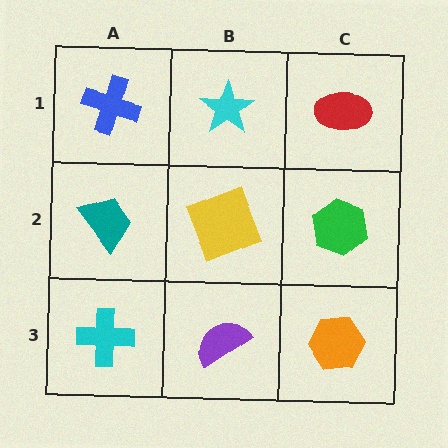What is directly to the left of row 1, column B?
A blue cross.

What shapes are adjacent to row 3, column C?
A green hexagon (row 2, column C), a purple semicircle (row 3, column B).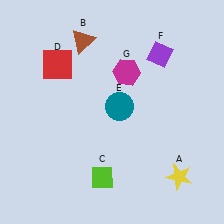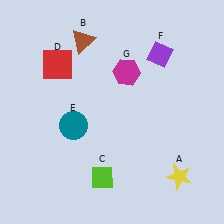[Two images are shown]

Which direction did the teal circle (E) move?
The teal circle (E) moved left.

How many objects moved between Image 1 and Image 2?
1 object moved between the two images.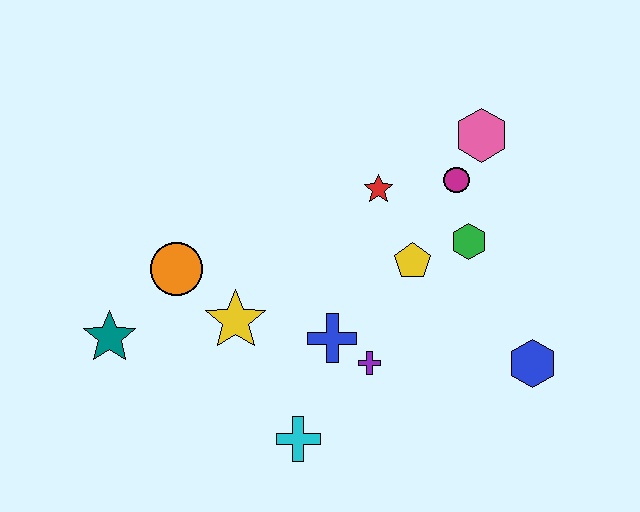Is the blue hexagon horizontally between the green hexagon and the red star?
No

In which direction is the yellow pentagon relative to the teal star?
The yellow pentagon is to the right of the teal star.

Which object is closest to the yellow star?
The orange circle is closest to the yellow star.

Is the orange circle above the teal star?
Yes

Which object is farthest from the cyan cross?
The pink hexagon is farthest from the cyan cross.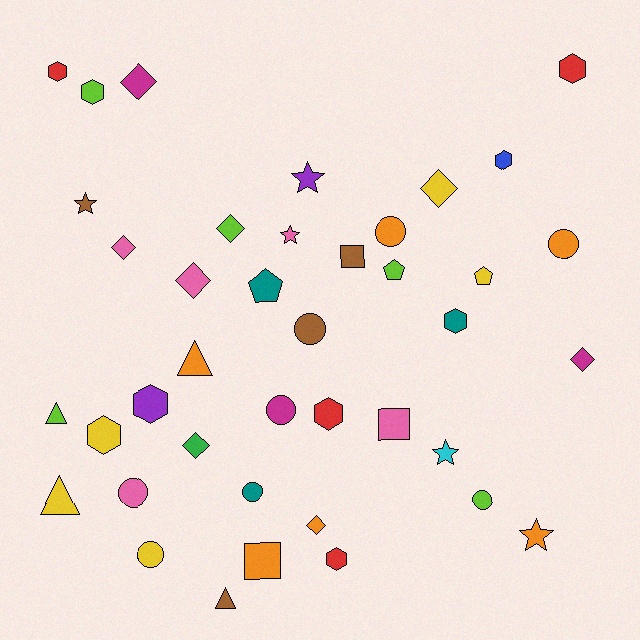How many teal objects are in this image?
There are 3 teal objects.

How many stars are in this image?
There are 5 stars.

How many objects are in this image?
There are 40 objects.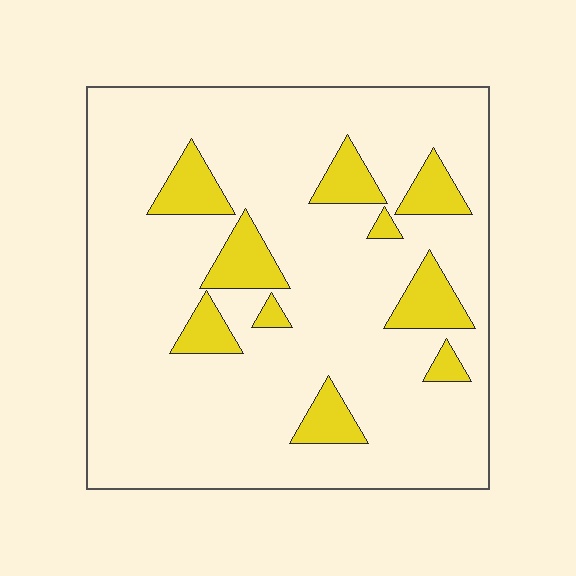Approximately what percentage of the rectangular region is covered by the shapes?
Approximately 15%.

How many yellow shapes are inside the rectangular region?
10.